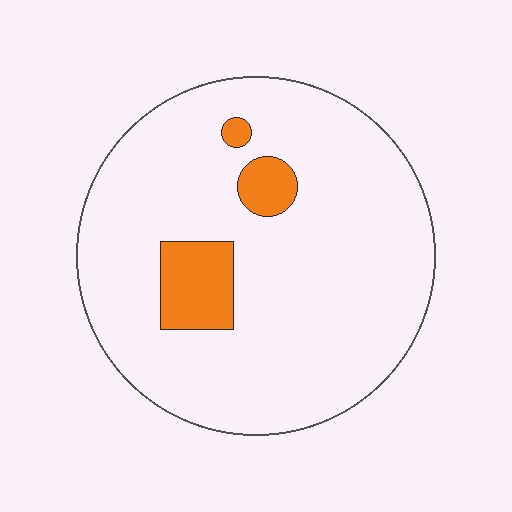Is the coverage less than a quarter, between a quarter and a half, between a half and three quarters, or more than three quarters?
Less than a quarter.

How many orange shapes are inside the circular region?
3.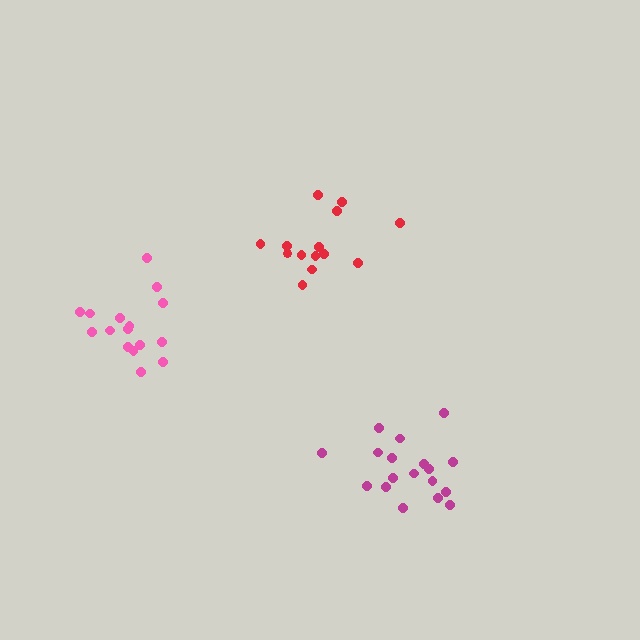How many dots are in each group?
Group 1: 18 dots, Group 2: 16 dots, Group 3: 14 dots (48 total).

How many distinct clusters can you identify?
There are 3 distinct clusters.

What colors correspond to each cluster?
The clusters are colored: magenta, pink, red.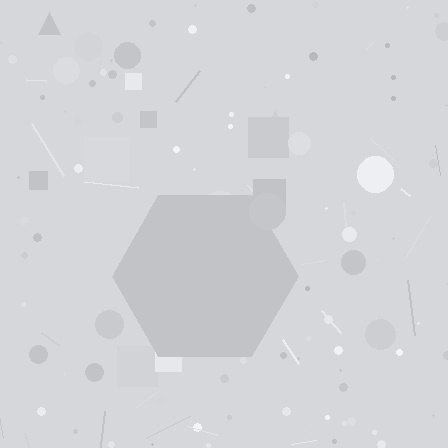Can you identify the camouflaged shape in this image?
The camouflaged shape is a hexagon.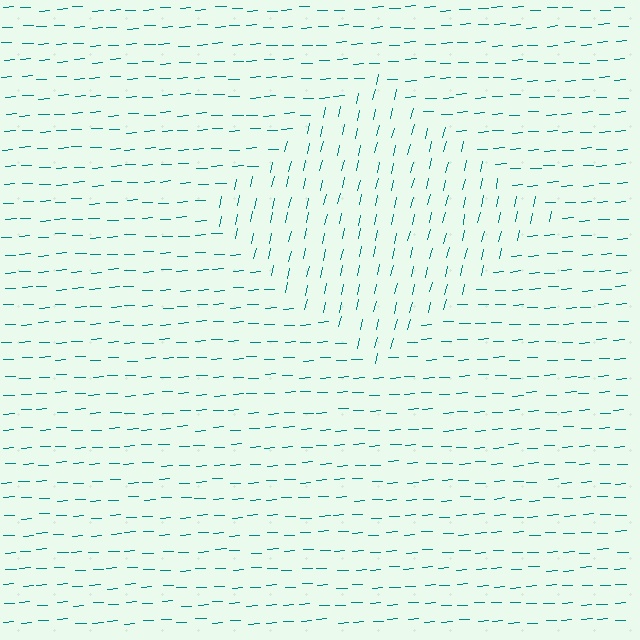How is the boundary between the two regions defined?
The boundary is defined purely by a change in line orientation (approximately 74 degrees difference). All lines are the same color and thickness.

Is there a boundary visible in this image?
Yes, there is a texture boundary formed by a change in line orientation.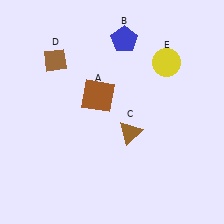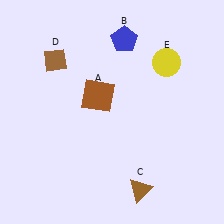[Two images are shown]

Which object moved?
The brown triangle (C) moved down.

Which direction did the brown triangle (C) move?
The brown triangle (C) moved down.